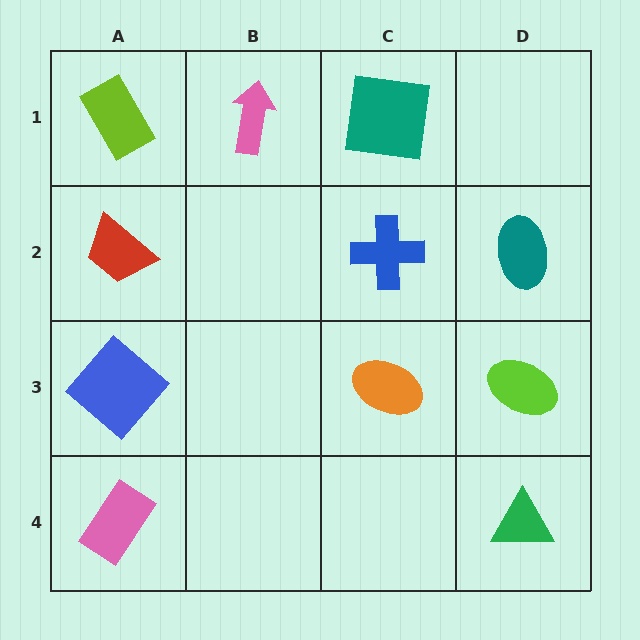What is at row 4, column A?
A pink rectangle.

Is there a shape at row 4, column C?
No, that cell is empty.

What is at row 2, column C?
A blue cross.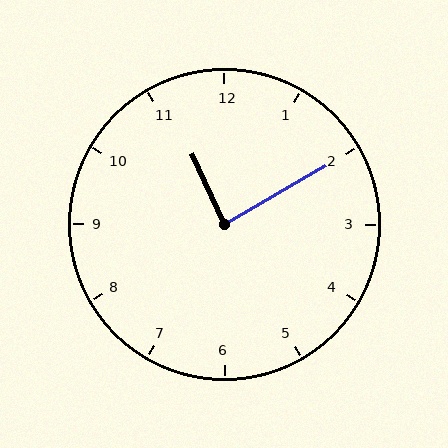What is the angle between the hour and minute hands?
Approximately 85 degrees.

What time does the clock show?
11:10.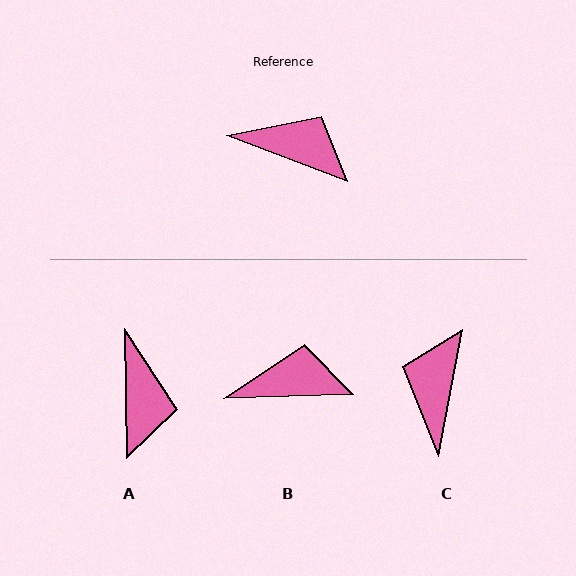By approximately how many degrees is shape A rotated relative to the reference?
Approximately 68 degrees clockwise.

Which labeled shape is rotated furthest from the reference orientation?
C, about 100 degrees away.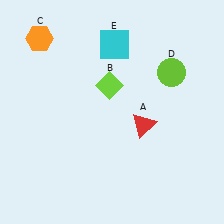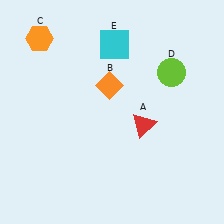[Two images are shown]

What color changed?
The diamond (B) changed from lime in Image 1 to orange in Image 2.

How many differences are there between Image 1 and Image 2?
There is 1 difference between the two images.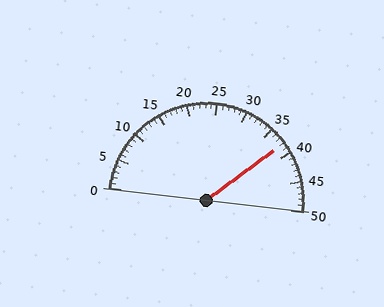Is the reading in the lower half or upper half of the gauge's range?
The reading is in the upper half of the range (0 to 50).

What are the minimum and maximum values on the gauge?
The gauge ranges from 0 to 50.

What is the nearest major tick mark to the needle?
The nearest major tick mark is 40.